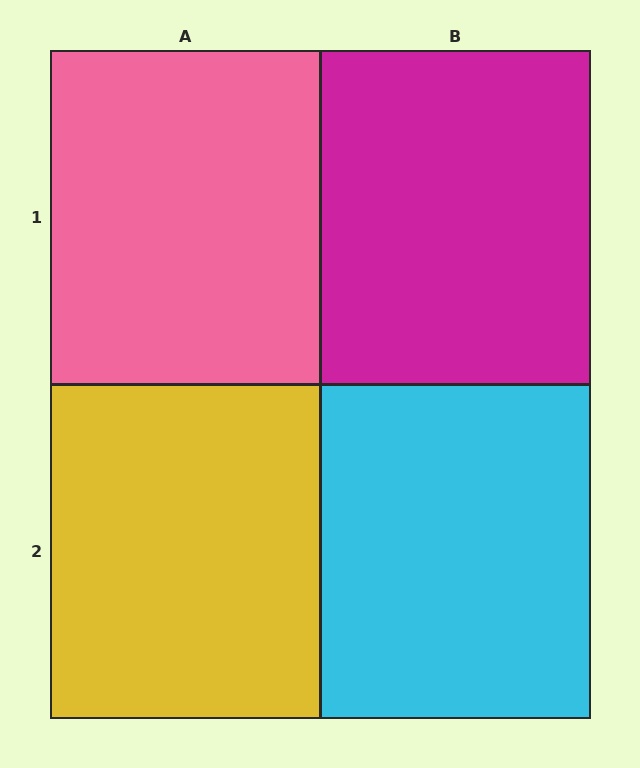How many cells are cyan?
1 cell is cyan.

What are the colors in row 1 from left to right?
Pink, magenta.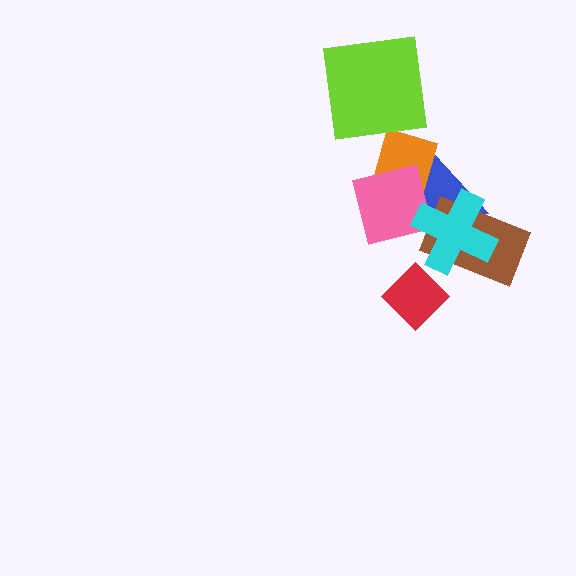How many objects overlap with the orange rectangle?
3 objects overlap with the orange rectangle.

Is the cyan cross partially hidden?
No, no other shape covers it.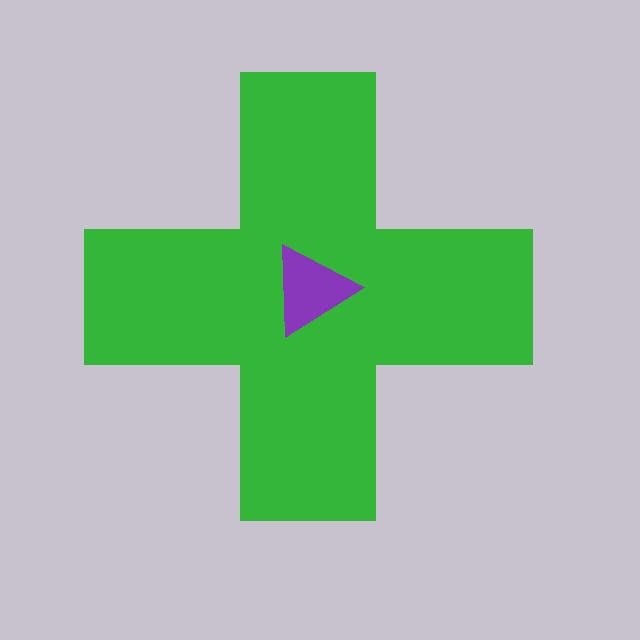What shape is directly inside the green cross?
The purple triangle.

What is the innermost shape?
The purple triangle.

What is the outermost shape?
The green cross.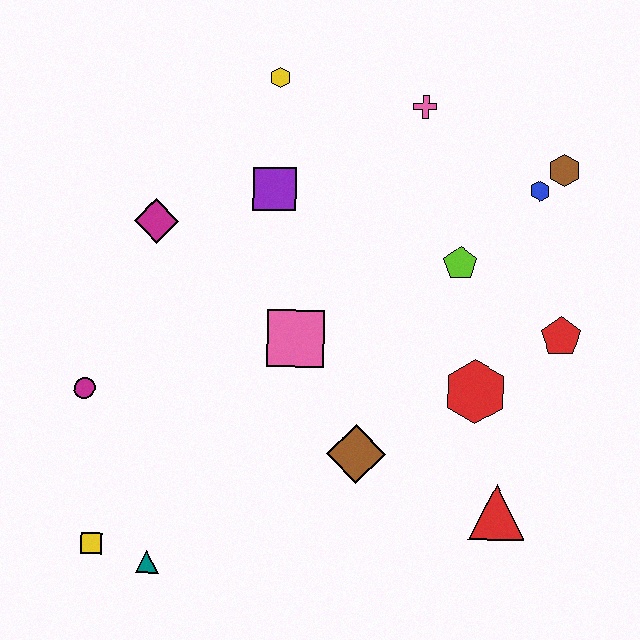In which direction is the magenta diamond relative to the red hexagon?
The magenta diamond is to the left of the red hexagon.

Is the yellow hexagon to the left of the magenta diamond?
No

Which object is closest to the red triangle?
The red hexagon is closest to the red triangle.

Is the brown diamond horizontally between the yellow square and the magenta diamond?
No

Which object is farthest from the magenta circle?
The brown hexagon is farthest from the magenta circle.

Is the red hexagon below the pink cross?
Yes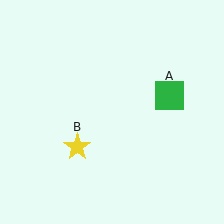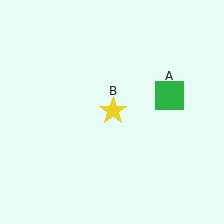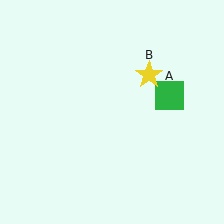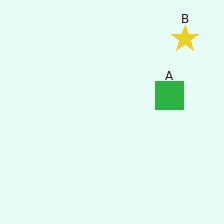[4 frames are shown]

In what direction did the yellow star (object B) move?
The yellow star (object B) moved up and to the right.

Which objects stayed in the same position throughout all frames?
Green square (object A) remained stationary.